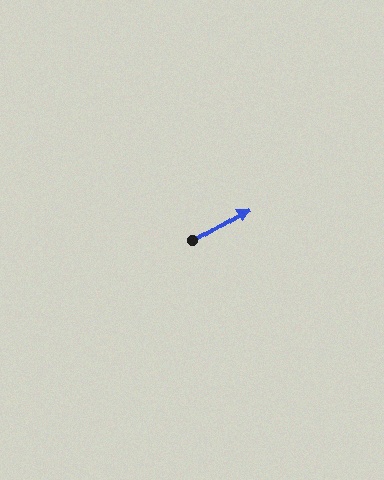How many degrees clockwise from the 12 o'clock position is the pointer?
Approximately 60 degrees.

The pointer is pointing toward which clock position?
Roughly 2 o'clock.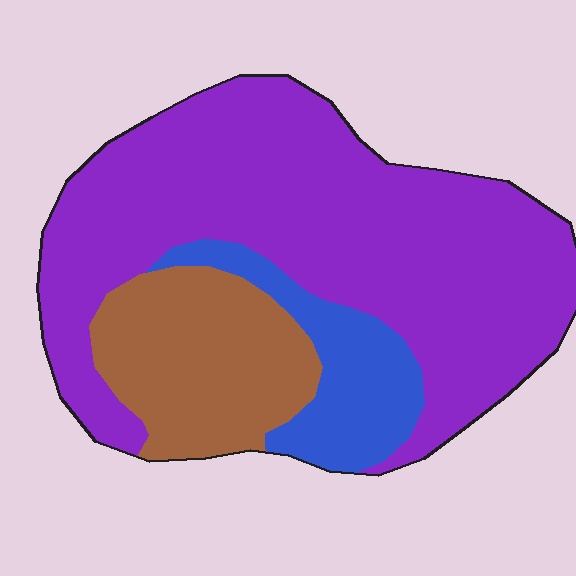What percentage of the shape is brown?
Brown takes up less than a quarter of the shape.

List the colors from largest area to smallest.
From largest to smallest: purple, brown, blue.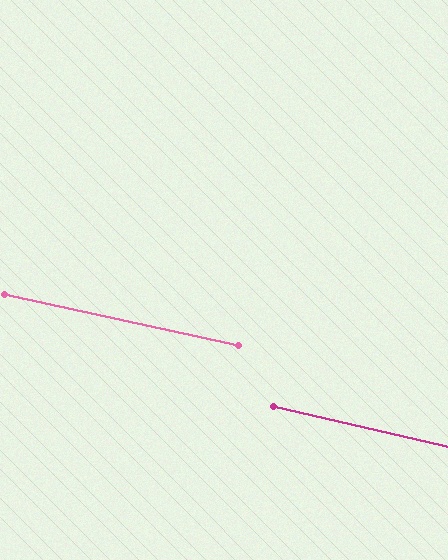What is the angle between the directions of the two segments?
Approximately 1 degree.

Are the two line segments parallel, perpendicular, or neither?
Parallel — their directions differ by only 0.9°.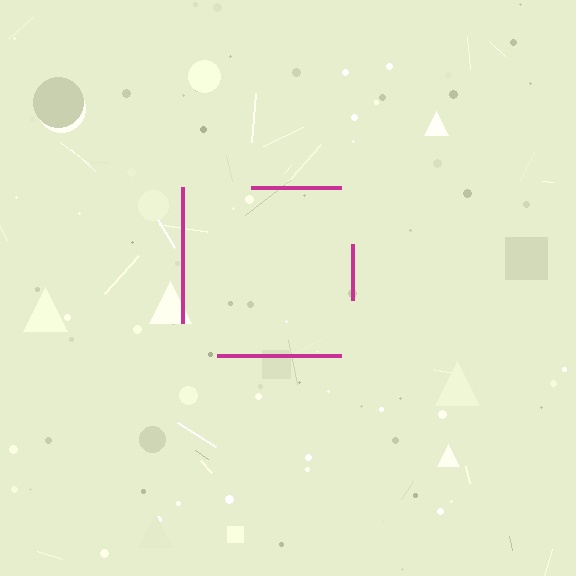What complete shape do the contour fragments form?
The contour fragments form a square.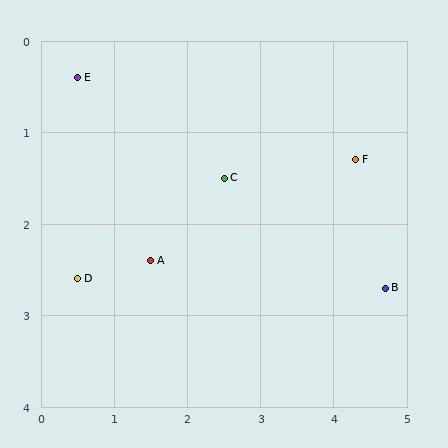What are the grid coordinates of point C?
Point C is at approximately (2.5, 1.5).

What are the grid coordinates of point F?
Point F is at approximately (4.3, 1.3).